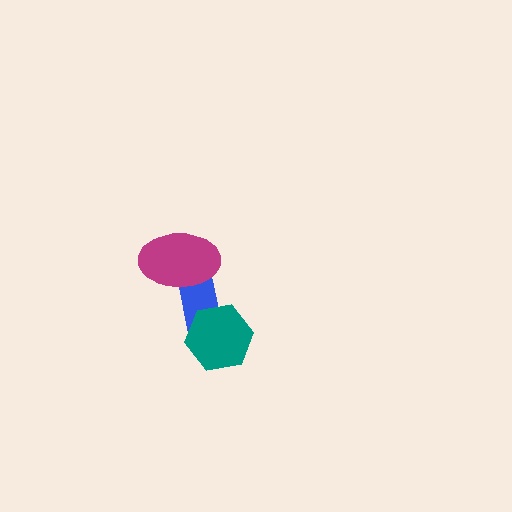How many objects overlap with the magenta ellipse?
1 object overlaps with the magenta ellipse.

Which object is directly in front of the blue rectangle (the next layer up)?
The teal hexagon is directly in front of the blue rectangle.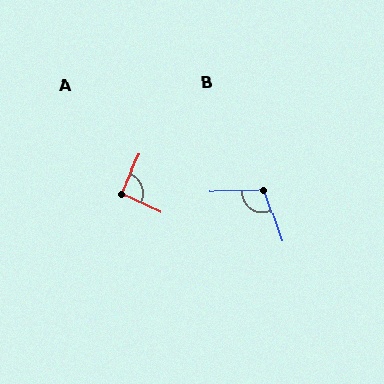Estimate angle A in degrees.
Approximately 90 degrees.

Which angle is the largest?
B, at approximately 110 degrees.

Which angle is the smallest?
A, at approximately 90 degrees.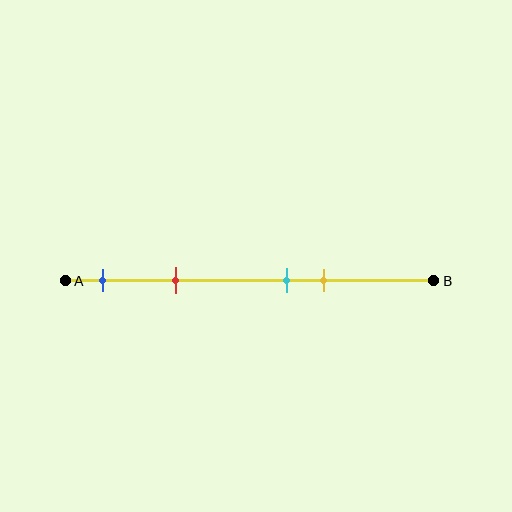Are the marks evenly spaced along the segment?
No, the marks are not evenly spaced.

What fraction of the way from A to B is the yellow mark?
The yellow mark is approximately 70% (0.7) of the way from A to B.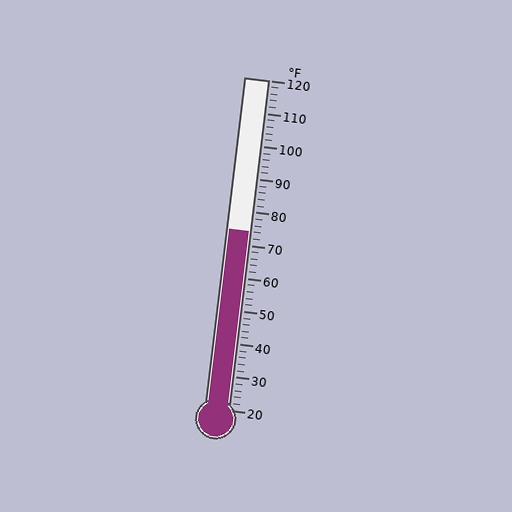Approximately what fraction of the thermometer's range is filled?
The thermometer is filled to approximately 55% of its range.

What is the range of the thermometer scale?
The thermometer scale ranges from 20°F to 120°F.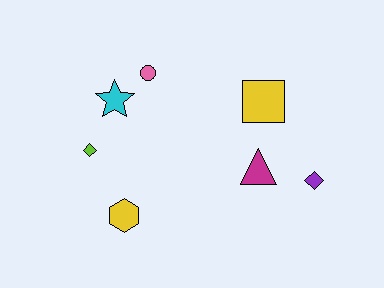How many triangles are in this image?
There is 1 triangle.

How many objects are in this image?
There are 7 objects.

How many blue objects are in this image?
There are no blue objects.